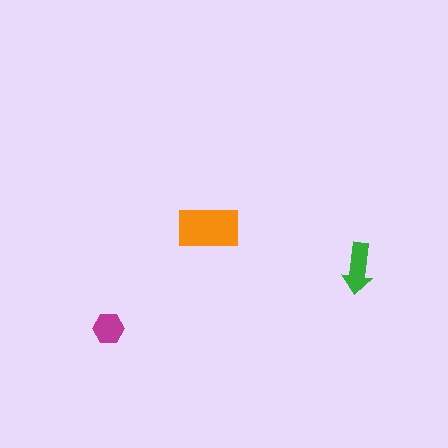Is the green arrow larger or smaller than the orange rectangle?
Smaller.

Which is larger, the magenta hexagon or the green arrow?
The green arrow.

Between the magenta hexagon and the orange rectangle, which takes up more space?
The orange rectangle.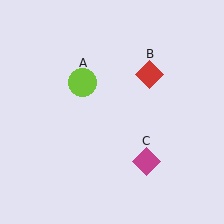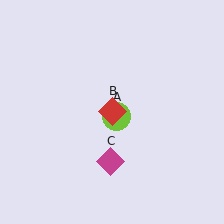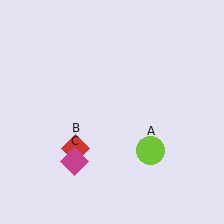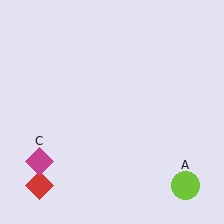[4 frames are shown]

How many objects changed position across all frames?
3 objects changed position: lime circle (object A), red diamond (object B), magenta diamond (object C).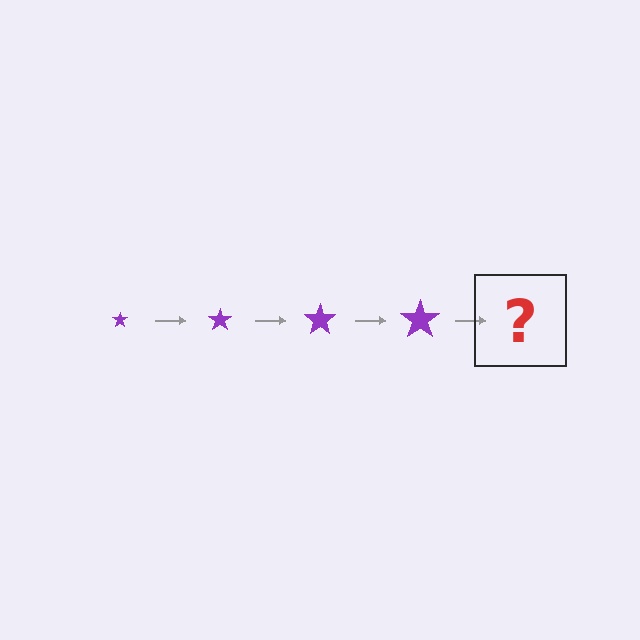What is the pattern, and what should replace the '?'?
The pattern is that the star gets progressively larger each step. The '?' should be a purple star, larger than the previous one.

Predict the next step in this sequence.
The next step is a purple star, larger than the previous one.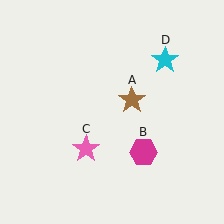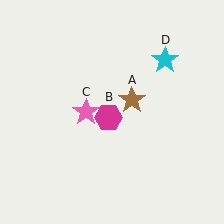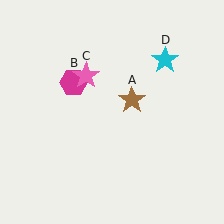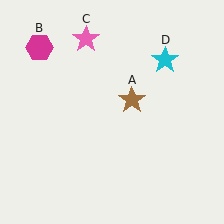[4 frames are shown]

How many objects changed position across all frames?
2 objects changed position: magenta hexagon (object B), pink star (object C).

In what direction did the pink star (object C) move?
The pink star (object C) moved up.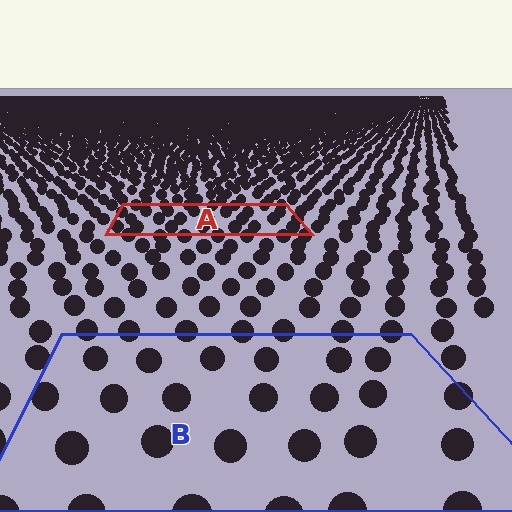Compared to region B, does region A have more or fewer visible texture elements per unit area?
Region A has more texture elements per unit area — they are packed more densely because it is farther away.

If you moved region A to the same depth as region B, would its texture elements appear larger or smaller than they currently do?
They would appear larger. At a closer depth, the same texture elements are projected at a bigger on-screen size.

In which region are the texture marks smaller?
The texture marks are smaller in region A, because it is farther away.